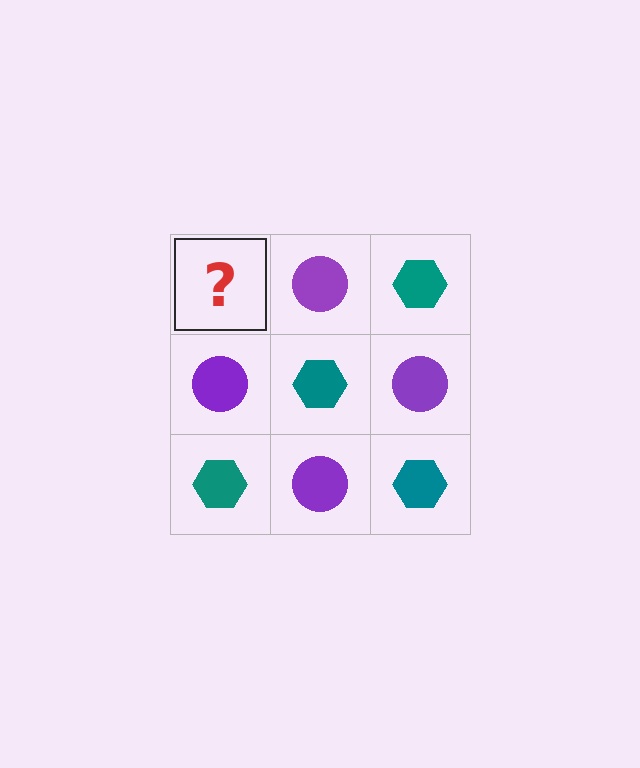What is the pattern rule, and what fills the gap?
The rule is that it alternates teal hexagon and purple circle in a checkerboard pattern. The gap should be filled with a teal hexagon.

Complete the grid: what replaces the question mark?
The question mark should be replaced with a teal hexagon.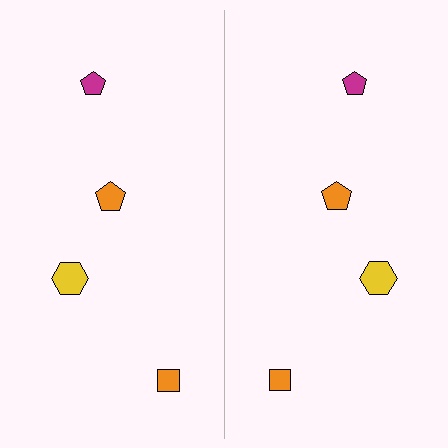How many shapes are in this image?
There are 8 shapes in this image.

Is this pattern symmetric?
Yes, this pattern has bilateral (reflection) symmetry.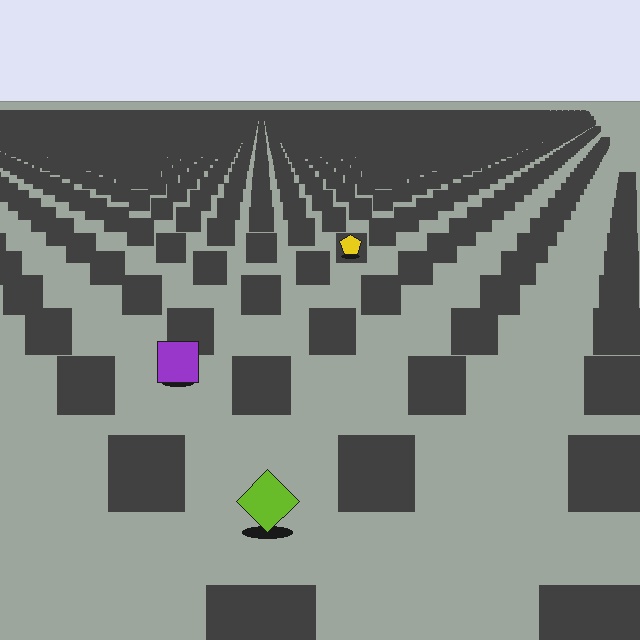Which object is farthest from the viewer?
The yellow pentagon is farthest from the viewer. It appears smaller and the ground texture around it is denser.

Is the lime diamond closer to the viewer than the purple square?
Yes. The lime diamond is closer — you can tell from the texture gradient: the ground texture is coarser near it.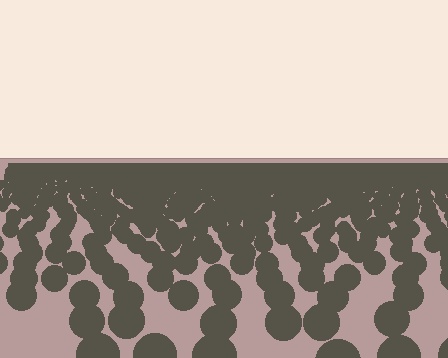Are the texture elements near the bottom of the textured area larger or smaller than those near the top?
Larger. Near the bottom, elements are closer to the viewer and appear at a bigger on-screen size.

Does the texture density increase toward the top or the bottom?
Density increases toward the top.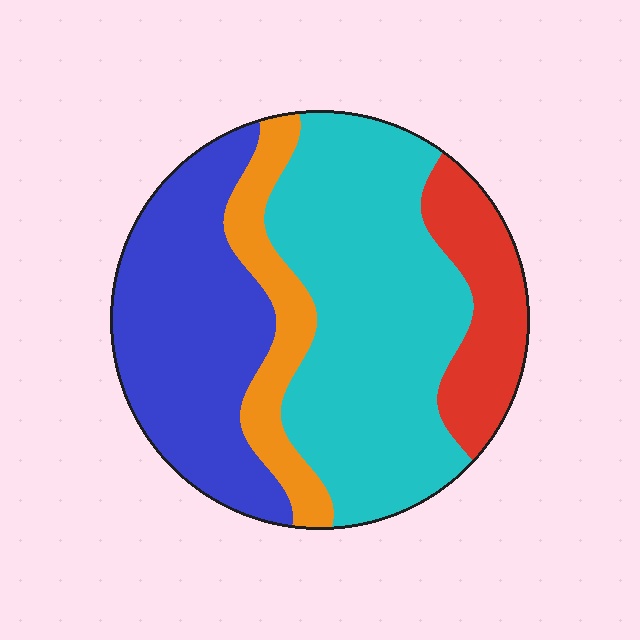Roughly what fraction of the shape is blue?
Blue takes up about one third (1/3) of the shape.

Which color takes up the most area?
Cyan, at roughly 45%.